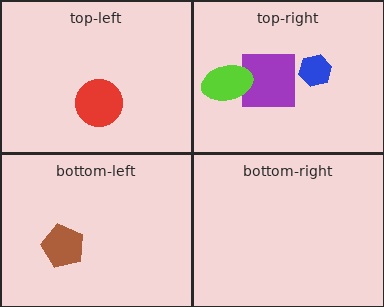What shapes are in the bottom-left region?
The brown pentagon.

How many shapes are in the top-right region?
3.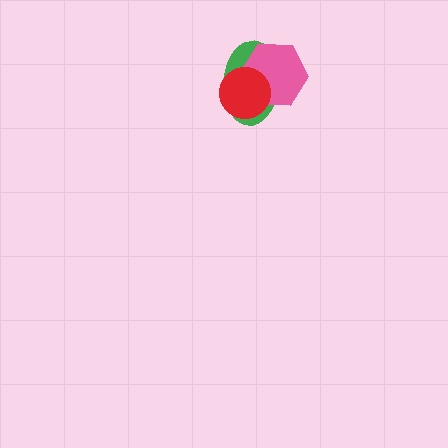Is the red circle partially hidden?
No, no other shape covers it.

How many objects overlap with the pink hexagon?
2 objects overlap with the pink hexagon.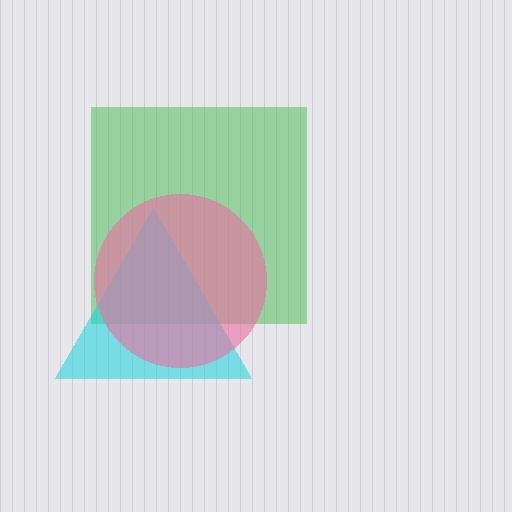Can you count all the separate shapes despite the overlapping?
Yes, there are 3 separate shapes.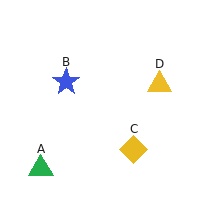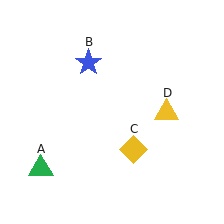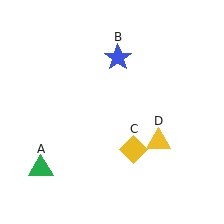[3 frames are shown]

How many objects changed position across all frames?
2 objects changed position: blue star (object B), yellow triangle (object D).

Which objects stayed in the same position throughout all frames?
Green triangle (object A) and yellow diamond (object C) remained stationary.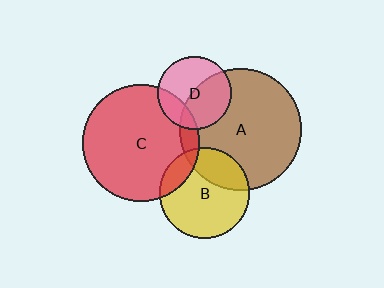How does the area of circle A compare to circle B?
Approximately 1.8 times.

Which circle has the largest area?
Circle A (brown).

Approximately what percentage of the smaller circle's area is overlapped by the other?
Approximately 15%.